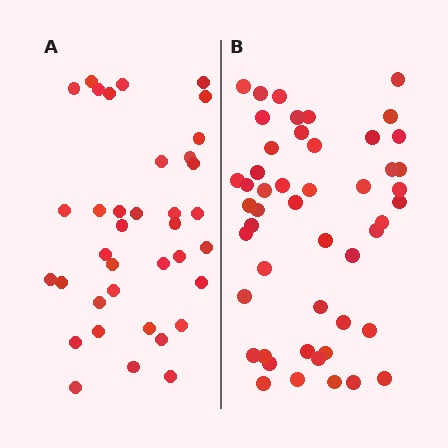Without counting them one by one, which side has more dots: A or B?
Region B (the right region) has more dots.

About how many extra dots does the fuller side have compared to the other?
Region B has roughly 12 or so more dots than region A.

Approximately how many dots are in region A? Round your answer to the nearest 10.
About 40 dots. (The exact count is 37, which rounds to 40.)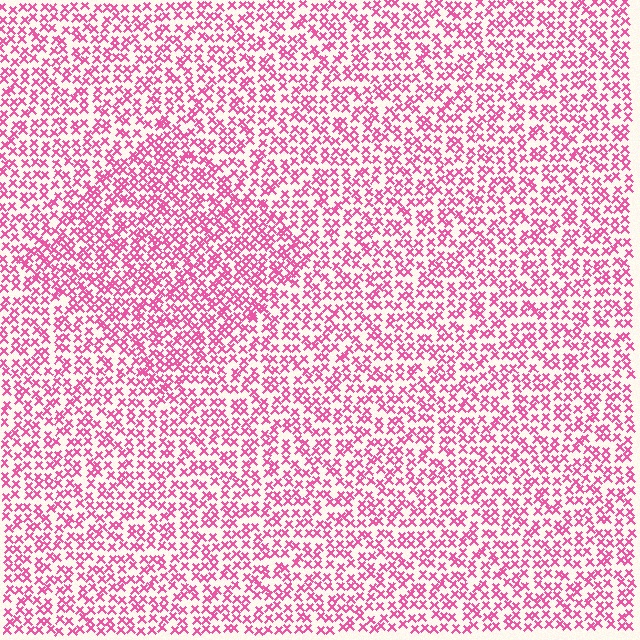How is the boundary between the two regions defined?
The boundary is defined by a change in element density (approximately 1.4x ratio). All elements are the same color, size, and shape.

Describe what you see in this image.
The image contains small pink elements arranged at two different densities. A diamond-shaped region is visible where the elements are more densely packed than the surrounding area.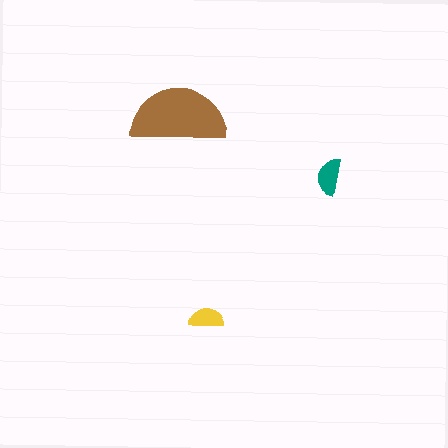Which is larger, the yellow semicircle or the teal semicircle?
The teal one.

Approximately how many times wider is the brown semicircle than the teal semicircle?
About 2.5 times wider.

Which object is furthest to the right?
The teal semicircle is rightmost.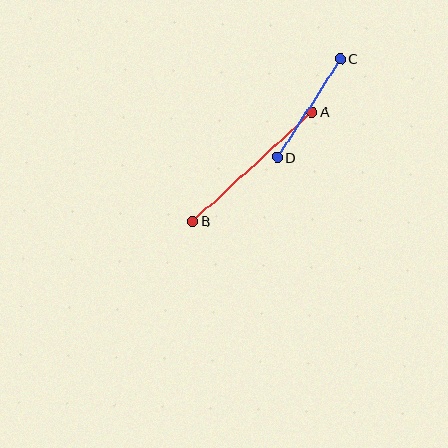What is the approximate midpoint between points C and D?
The midpoint is at approximately (309, 108) pixels.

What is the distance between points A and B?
The distance is approximately 162 pixels.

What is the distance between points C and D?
The distance is approximately 117 pixels.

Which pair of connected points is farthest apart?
Points A and B are farthest apart.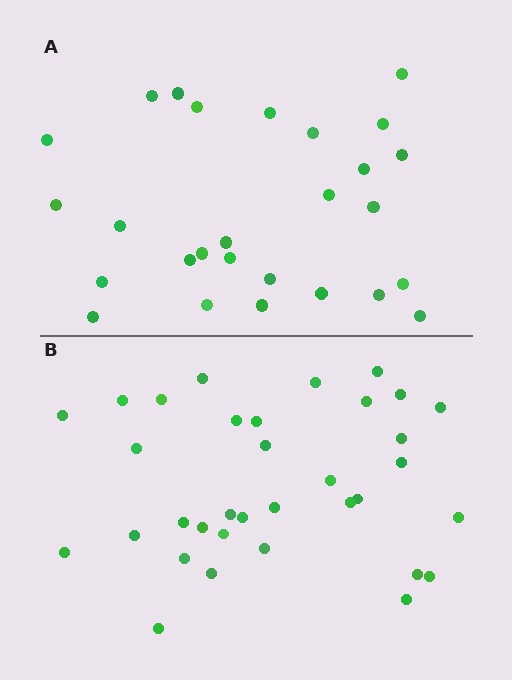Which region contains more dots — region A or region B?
Region B (the bottom region) has more dots.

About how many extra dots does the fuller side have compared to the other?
Region B has roughly 8 or so more dots than region A.